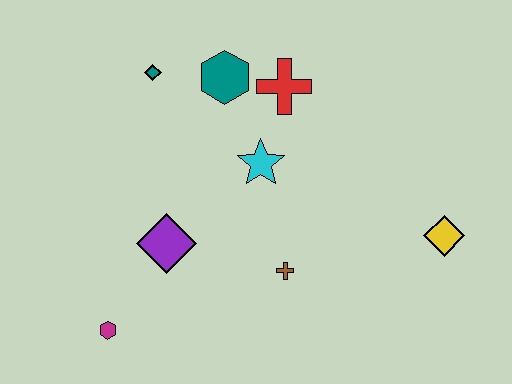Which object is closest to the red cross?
The teal hexagon is closest to the red cross.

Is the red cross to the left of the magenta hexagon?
No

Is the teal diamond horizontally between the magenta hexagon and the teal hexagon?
Yes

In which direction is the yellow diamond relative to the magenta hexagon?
The yellow diamond is to the right of the magenta hexagon.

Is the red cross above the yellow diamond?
Yes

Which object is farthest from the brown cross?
The teal diamond is farthest from the brown cross.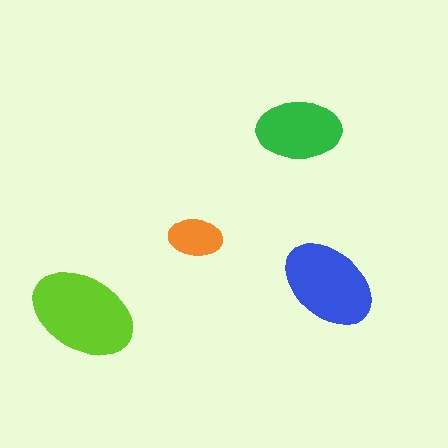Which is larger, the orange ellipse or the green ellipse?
The green one.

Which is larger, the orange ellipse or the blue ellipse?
The blue one.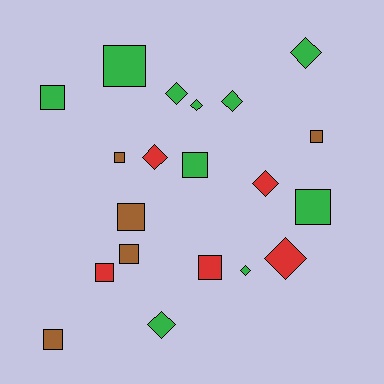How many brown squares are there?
There are 5 brown squares.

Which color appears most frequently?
Green, with 10 objects.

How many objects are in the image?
There are 20 objects.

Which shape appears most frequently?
Square, with 11 objects.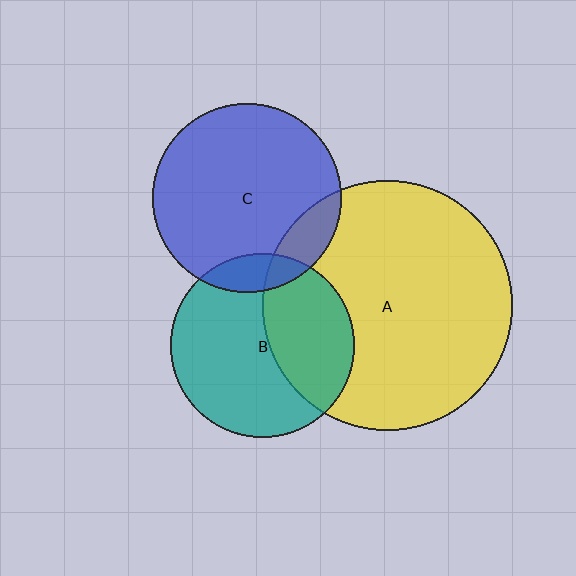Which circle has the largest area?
Circle A (yellow).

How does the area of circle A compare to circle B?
Approximately 1.8 times.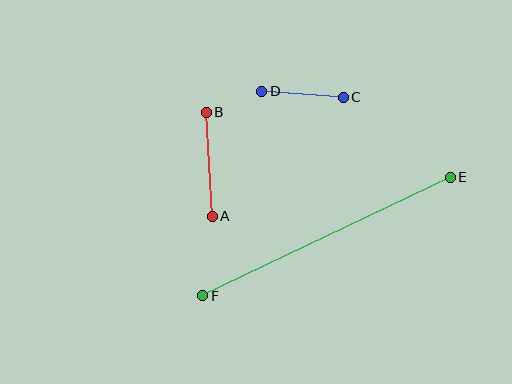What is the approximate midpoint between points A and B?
The midpoint is at approximately (209, 164) pixels.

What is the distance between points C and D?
The distance is approximately 81 pixels.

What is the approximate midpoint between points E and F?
The midpoint is at approximately (326, 236) pixels.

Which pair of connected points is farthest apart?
Points E and F are farthest apart.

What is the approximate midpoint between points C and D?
The midpoint is at approximately (302, 94) pixels.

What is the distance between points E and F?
The distance is approximately 274 pixels.